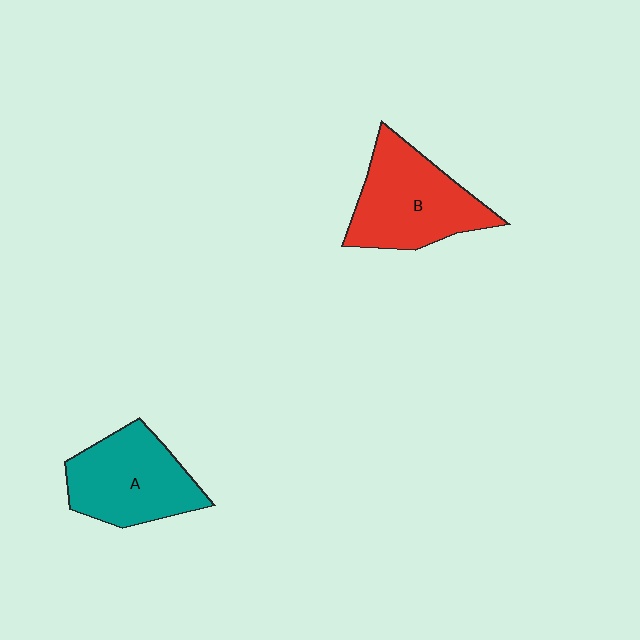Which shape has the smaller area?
Shape A (teal).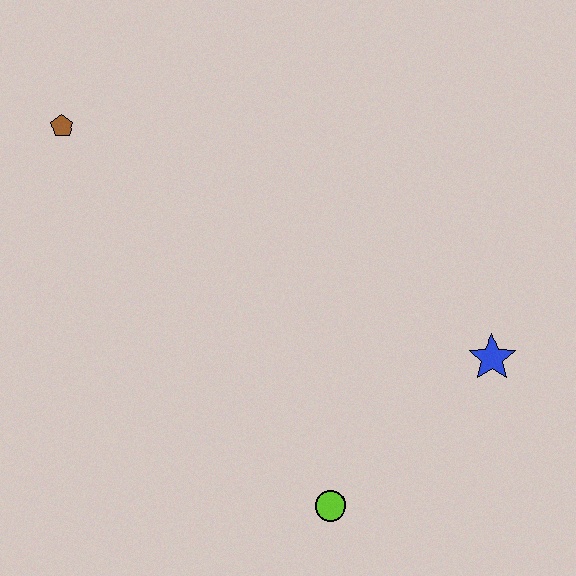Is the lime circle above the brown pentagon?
No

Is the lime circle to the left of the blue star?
Yes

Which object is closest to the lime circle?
The blue star is closest to the lime circle.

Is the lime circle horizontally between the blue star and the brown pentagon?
Yes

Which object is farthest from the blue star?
The brown pentagon is farthest from the blue star.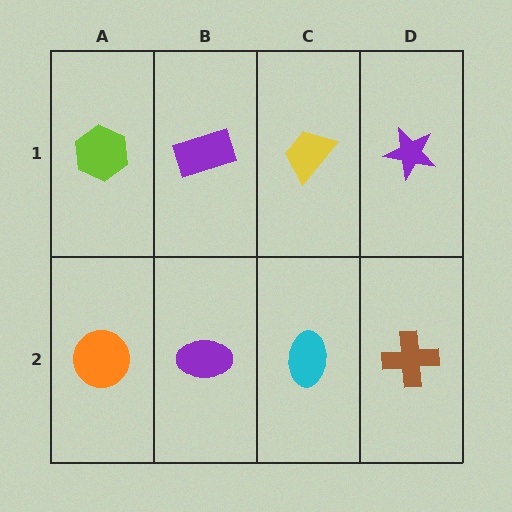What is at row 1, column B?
A purple rectangle.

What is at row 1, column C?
A yellow trapezoid.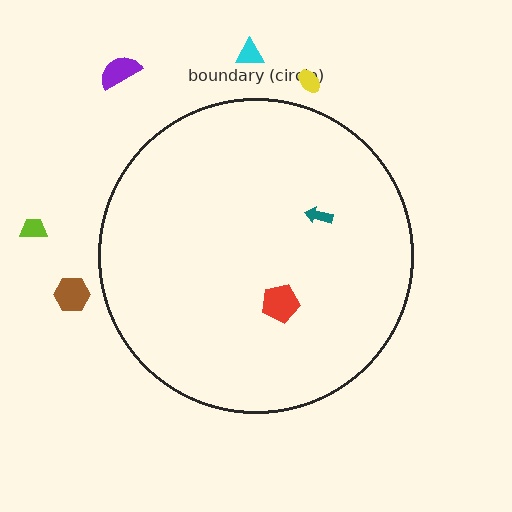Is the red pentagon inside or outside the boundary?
Inside.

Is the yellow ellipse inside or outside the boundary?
Outside.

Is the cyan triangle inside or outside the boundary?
Outside.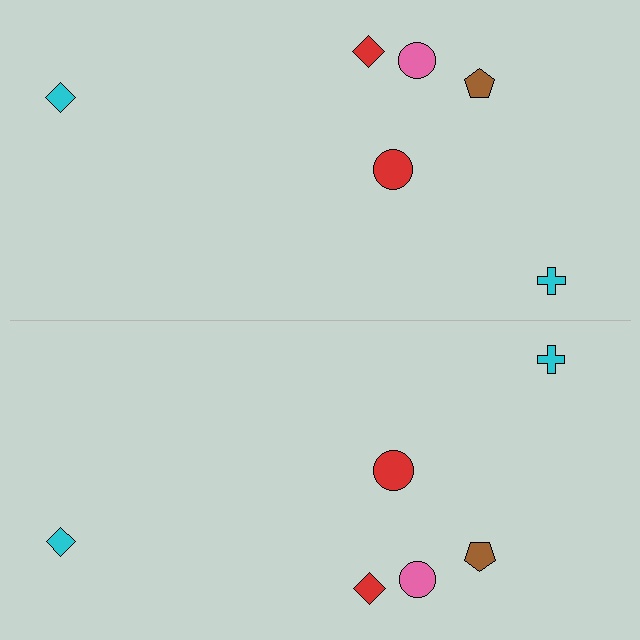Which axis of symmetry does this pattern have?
The pattern has a horizontal axis of symmetry running through the center of the image.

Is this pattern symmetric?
Yes, this pattern has bilateral (reflection) symmetry.